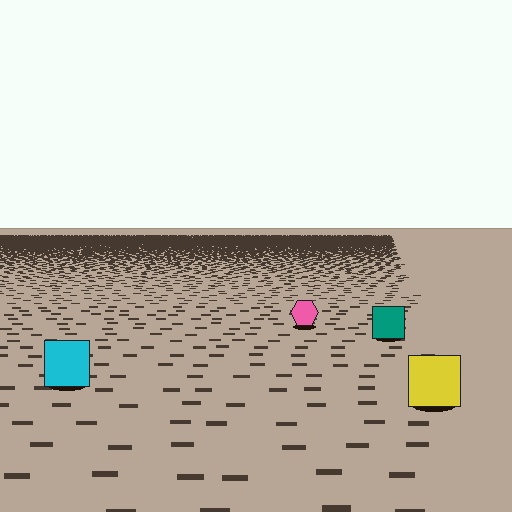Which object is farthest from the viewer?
The pink hexagon is farthest from the viewer. It appears smaller and the ground texture around it is denser.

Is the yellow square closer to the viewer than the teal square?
Yes. The yellow square is closer — you can tell from the texture gradient: the ground texture is coarser near it.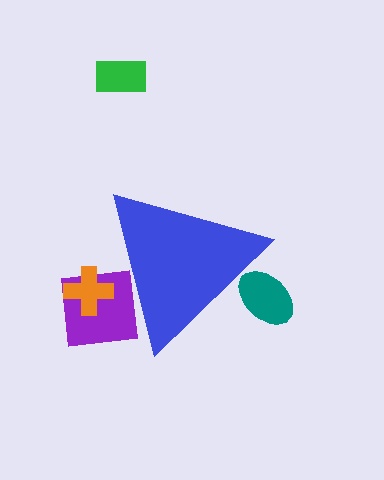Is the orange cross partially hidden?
Yes, the orange cross is partially hidden behind the blue triangle.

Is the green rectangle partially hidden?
No, the green rectangle is fully visible.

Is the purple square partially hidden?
Yes, the purple square is partially hidden behind the blue triangle.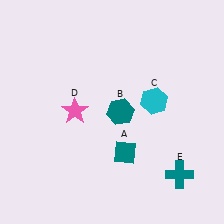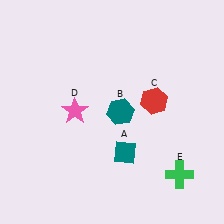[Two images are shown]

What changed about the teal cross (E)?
In Image 1, E is teal. In Image 2, it changed to green.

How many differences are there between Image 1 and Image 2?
There are 2 differences between the two images.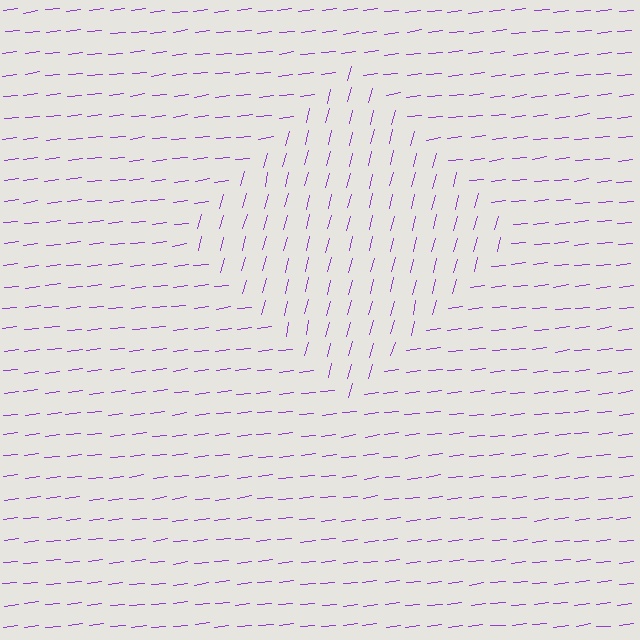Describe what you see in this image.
The image is filled with small purple line segments. A diamond region in the image has lines oriented differently from the surrounding lines, creating a visible texture boundary.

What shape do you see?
I see a diamond.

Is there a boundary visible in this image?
Yes, there is a texture boundary formed by a change in line orientation.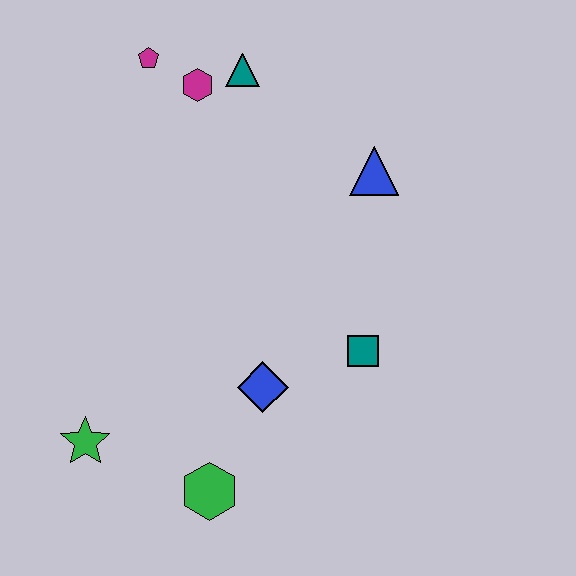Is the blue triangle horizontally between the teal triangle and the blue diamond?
No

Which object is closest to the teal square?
The blue diamond is closest to the teal square.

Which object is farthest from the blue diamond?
The magenta pentagon is farthest from the blue diamond.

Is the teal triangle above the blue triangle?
Yes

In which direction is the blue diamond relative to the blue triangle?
The blue diamond is below the blue triangle.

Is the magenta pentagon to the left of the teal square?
Yes